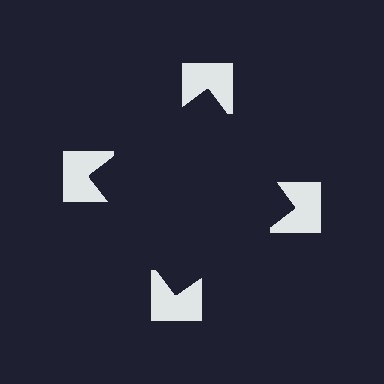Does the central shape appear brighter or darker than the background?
It typically appears slightly darker than the background, even though no actual brightness change is drawn.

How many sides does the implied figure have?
4 sides.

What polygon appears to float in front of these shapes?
An illusory square — its edges are inferred from the aligned wedge cuts in the notched squares, not physically drawn.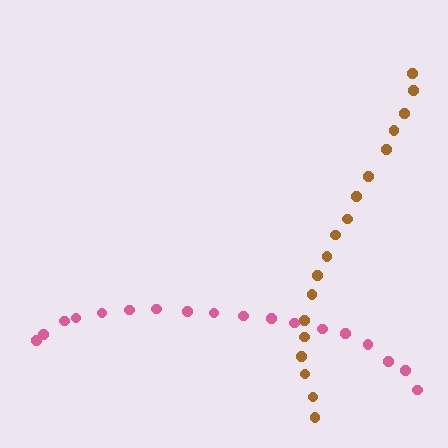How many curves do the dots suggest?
There are 2 distinct paths.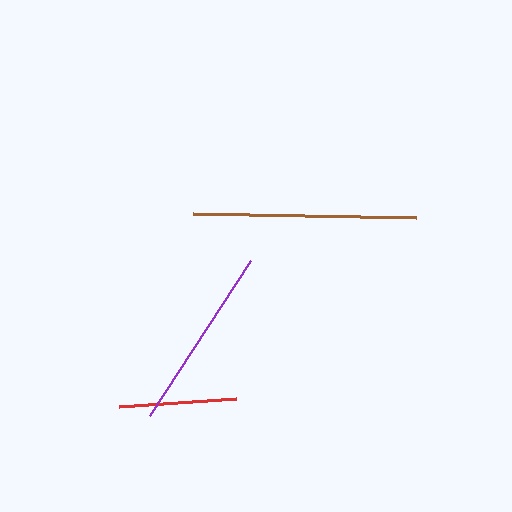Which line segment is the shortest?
The red line is the shortest at approximately 117 pixels.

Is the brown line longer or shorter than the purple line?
The brown line is longer than the purple line.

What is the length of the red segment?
The red segment is approximately 117 pixels long.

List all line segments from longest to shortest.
From longest to shortest: brown, purple, red.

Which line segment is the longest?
The brown line is the longest at approximately 223 pixels.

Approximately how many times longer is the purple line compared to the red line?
The purple line is approximately 1.6 times the length of the red line.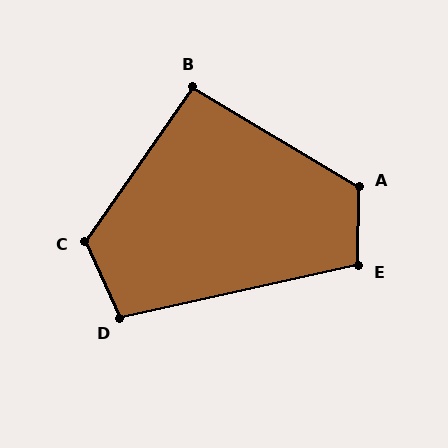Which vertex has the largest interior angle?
C, at approximately 120 degrees.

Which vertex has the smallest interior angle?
B, at approximately 94 degrees.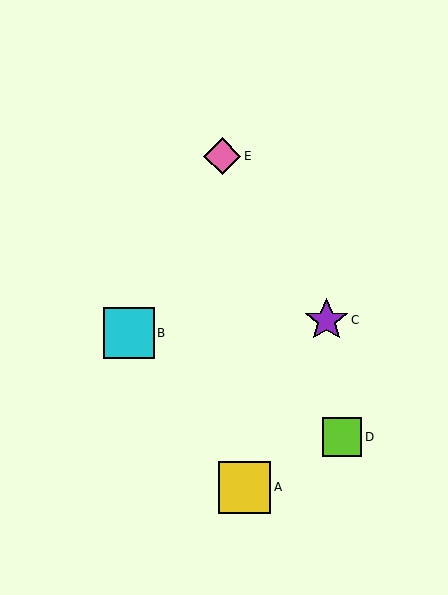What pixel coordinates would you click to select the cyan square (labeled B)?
Click at (129, 333) to select the cyan square B.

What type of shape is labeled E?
Shape E is a pink diamond.